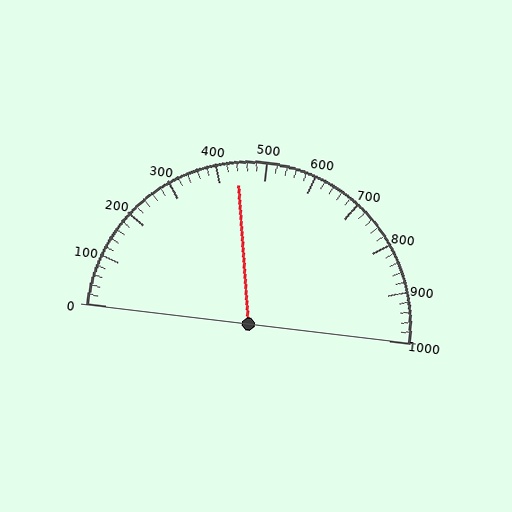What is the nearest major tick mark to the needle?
The nearest major tick mark is 400.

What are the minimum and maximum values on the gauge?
The gauge ranges from 0 to 1000.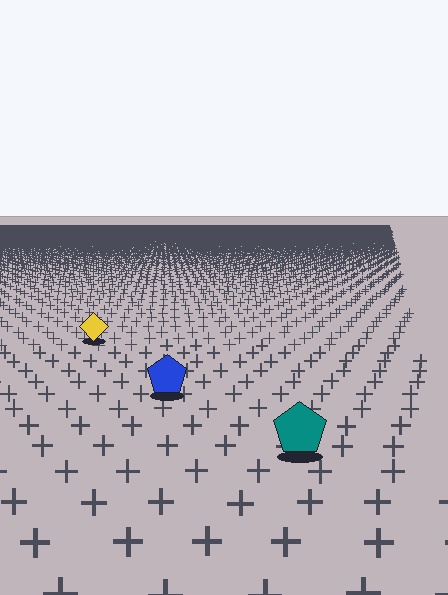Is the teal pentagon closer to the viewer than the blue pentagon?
Yes. The teal pentagon is closer — you can tell from the texture gradient: the ground texture is coarser near it.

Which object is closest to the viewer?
The teal pentagon is closest. The texture marks near it are larger and more spread out.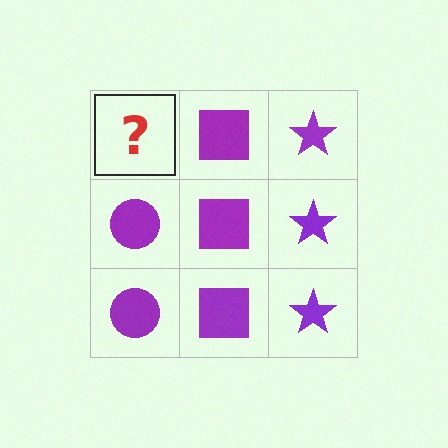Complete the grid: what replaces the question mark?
The question mark should be replaced with a purple circle.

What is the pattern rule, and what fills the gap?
The rule is that each column has a consistent shape. The gap should be filled with a purple circle.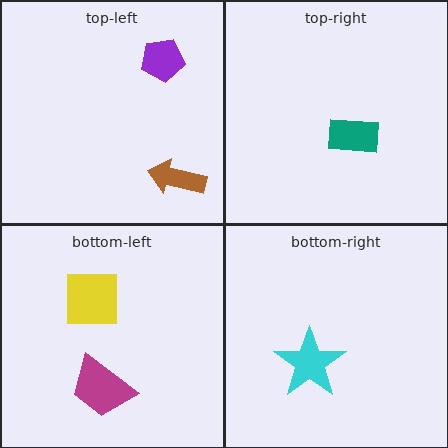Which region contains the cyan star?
The bottom-right region.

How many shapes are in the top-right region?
1.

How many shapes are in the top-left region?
2.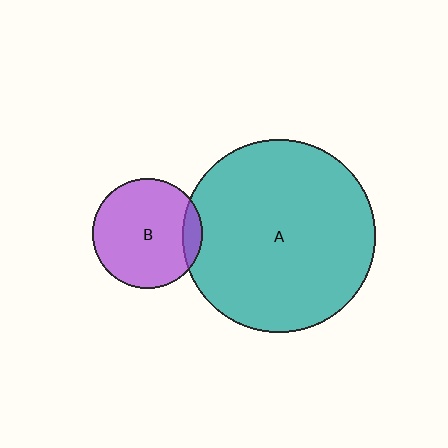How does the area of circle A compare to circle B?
Approximately 3.1 times.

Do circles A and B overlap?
Yes.